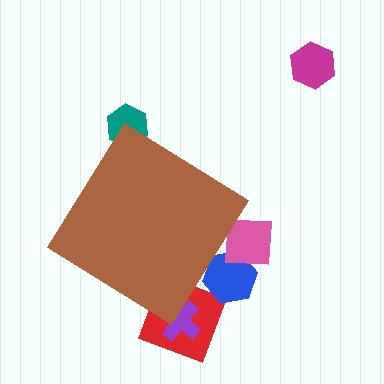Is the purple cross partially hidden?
Yes, the purple cross is partially hidden behind the brown diamond.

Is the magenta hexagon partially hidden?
No, the magenta hexagon is fully visible.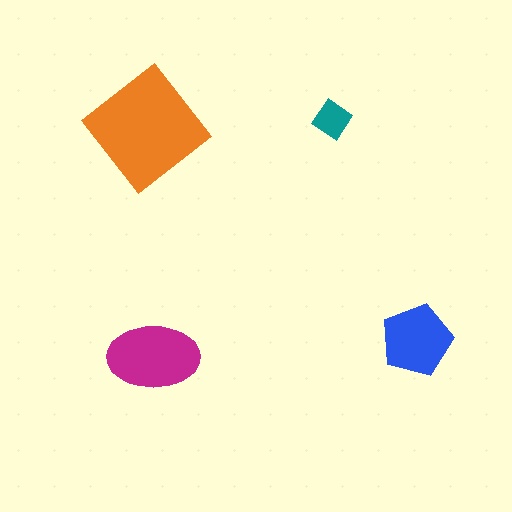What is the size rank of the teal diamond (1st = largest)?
4th.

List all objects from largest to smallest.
The orange diamond, the magenta ellipse, the blue pentagon, the teal diamond.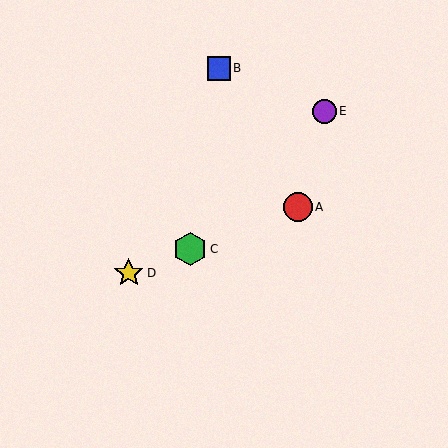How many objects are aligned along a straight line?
3 objects (A, C, D) are aligned along a straight line.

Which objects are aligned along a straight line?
Objects A, C, D are aligned along a straight line.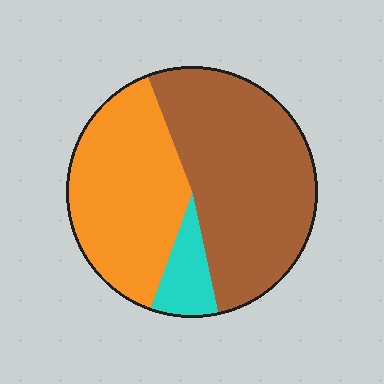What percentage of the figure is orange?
Orange covers roughly 40% of the figure.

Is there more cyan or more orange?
Orange.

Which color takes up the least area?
Cyan, at roughly 10%.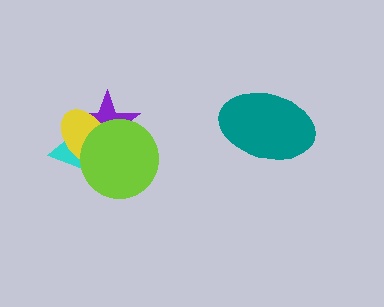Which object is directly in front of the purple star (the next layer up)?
The yellow ellipse is directly in front of the purple star.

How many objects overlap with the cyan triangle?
3 objects overlap with the cyan triangle.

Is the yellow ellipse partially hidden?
Yes, it is partially covered by another shape.